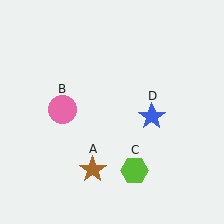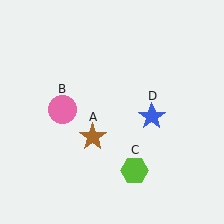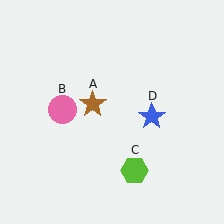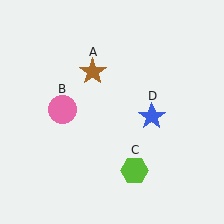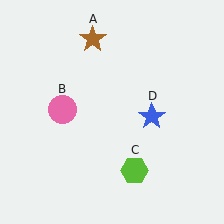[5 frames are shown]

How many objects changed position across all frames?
1 object changed position: brown star (object A).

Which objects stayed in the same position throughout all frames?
Pink circle (object B) and lime hexagon (object C) and blue star (object D) remained stationary.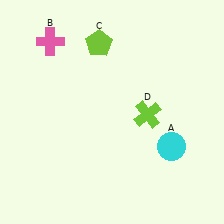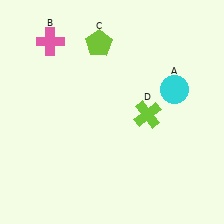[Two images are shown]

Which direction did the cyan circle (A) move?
The cyan circle (A) moved up.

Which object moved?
The cyan circle (A) moved up.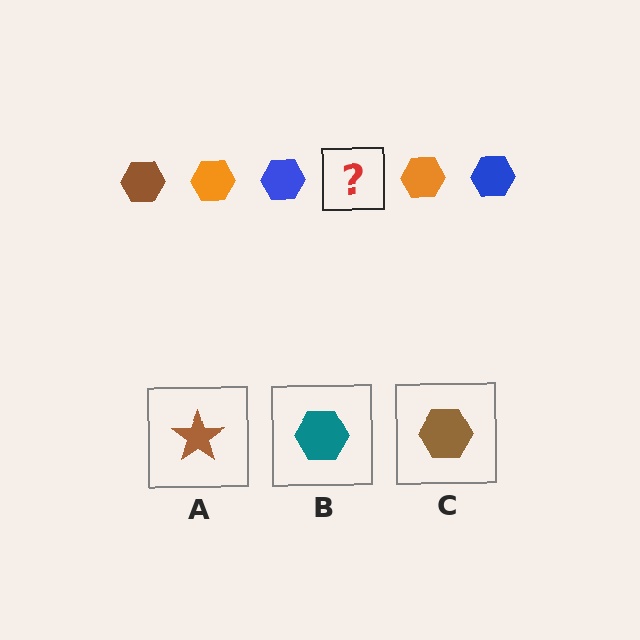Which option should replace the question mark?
Option C.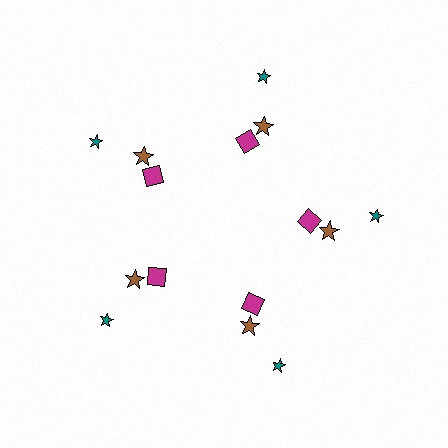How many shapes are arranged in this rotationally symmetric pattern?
There are 15 shapes, arranged in 5 groups of 3.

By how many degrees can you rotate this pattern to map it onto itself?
The pattern maps onto itself every 72 degrees of rotation.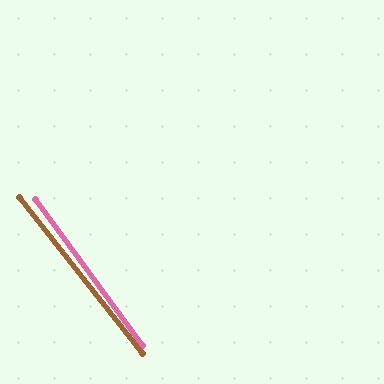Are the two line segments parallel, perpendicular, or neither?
Parallel — their directions differ by only 1.9°.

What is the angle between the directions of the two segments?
Approximately 2 degrees.